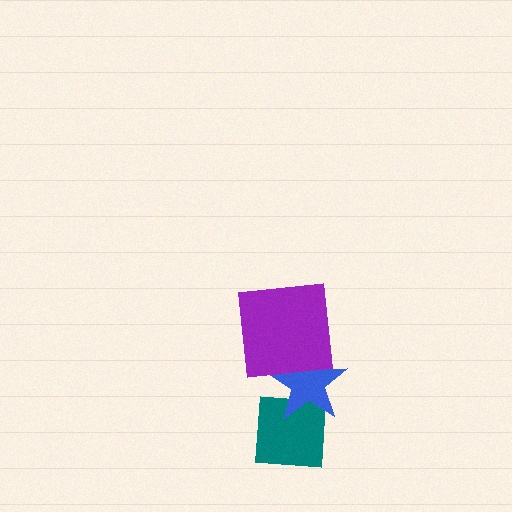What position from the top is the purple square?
The purple square is 1st from the top.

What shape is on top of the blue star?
The purple square is on top of the blue star.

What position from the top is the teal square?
The teal square is 3rd from the top.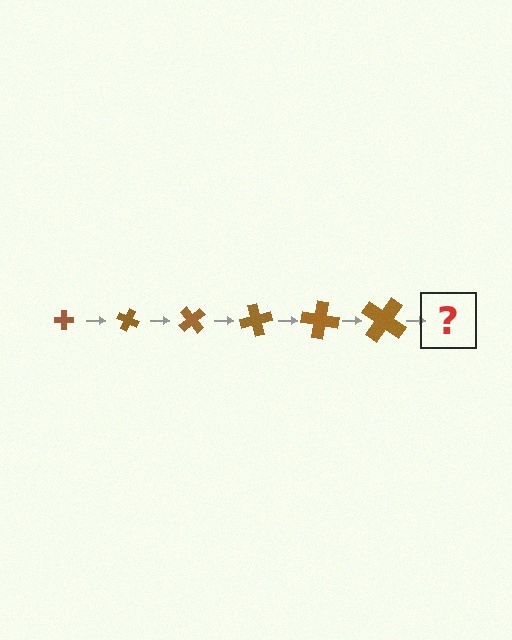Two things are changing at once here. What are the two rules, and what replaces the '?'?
The two rules are that the cross grows larger each step and it rotates 25 degrees each step. The '?' should be a cross, larger than the previous one and rotated 150 degrees from the start.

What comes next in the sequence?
The next element should be a cross, larger than the previous one and rotated 150 degrees from the start.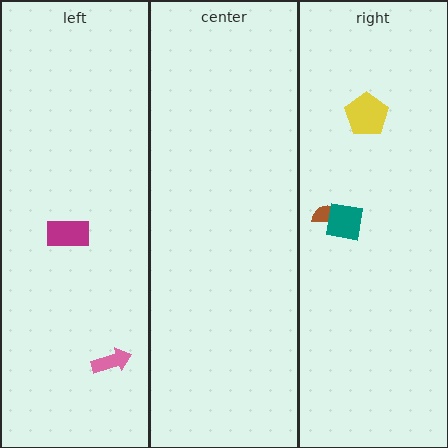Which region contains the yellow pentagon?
The right region.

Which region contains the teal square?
The right region.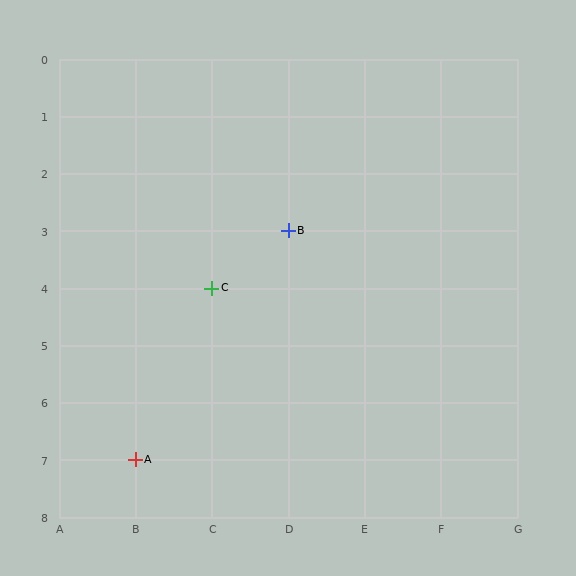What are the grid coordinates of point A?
Point A is at grid coordinates (B, 7).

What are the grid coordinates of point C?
Point C is at grid coordinates (C, 4).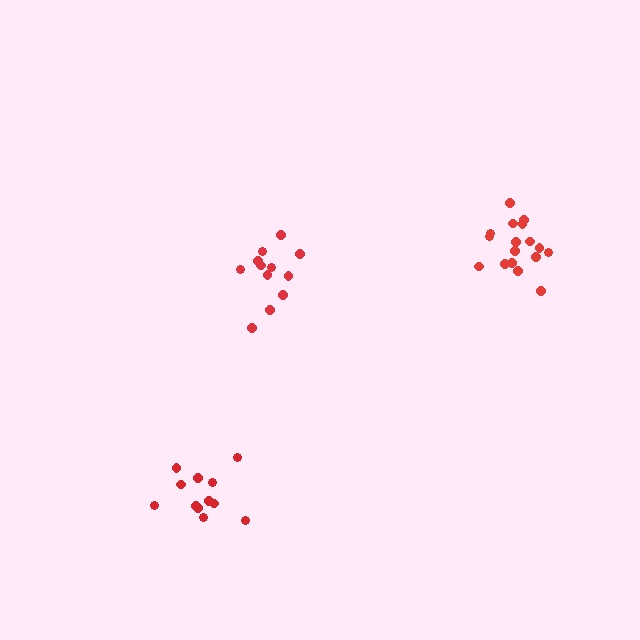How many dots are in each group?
Group 1: 12 dots, Group 2: 17 dots, Group 3: 12 dots (41 total).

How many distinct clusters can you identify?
There are 3 distinct clusters.